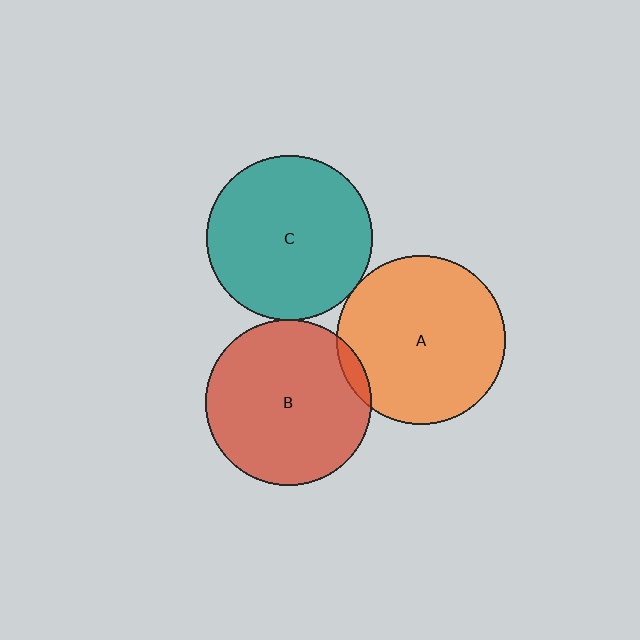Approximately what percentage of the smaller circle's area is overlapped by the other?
Approximately 5%.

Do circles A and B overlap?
Yes.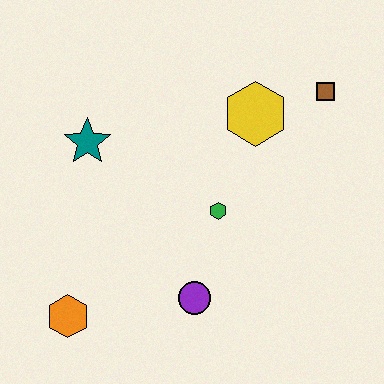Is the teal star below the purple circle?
No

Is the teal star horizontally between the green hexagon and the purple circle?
No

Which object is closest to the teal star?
The green hexagon is closest to the teal star.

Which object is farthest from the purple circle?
The brown square is farthest from the purple circle.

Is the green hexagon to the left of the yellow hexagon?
Yes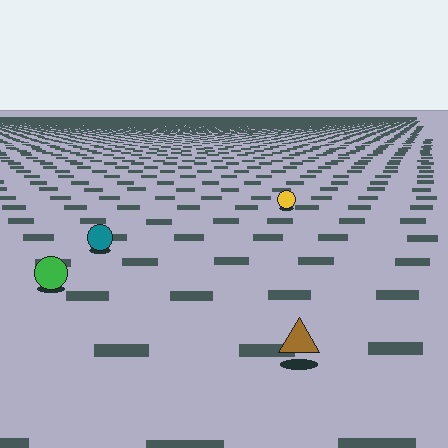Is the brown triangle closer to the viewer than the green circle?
Yes. The brown triangle is closer — you can tell from the texture gradient: the ground texture is coarser near it.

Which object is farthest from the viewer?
The yellow circle is farthest from the viewer. It appears smaller and the ground texture around it is denser.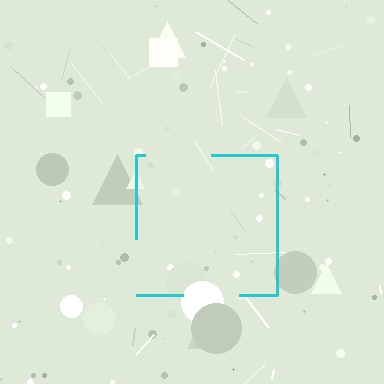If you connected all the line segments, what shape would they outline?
They would outline a square.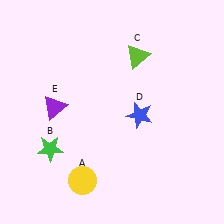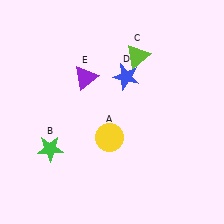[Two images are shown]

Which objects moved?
The objects that moved are: the yellow circle (A), the blue star (D), the purple triangle (E).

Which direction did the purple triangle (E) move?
The purple triangle (E) moved right.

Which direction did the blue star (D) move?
The blue star (D) moved up.